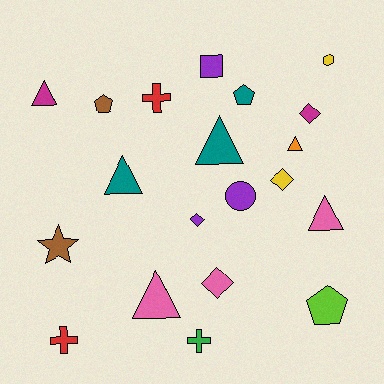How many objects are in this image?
There are 20 objects.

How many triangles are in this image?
There are 6 triangles.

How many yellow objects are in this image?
There are 2 yellow objects.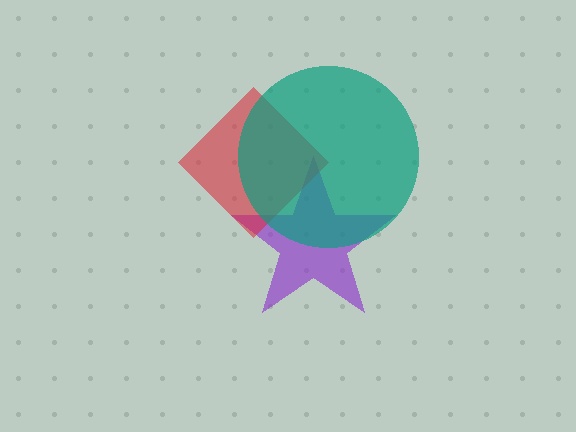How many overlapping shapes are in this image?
There are 3 overlapping shapes in the image.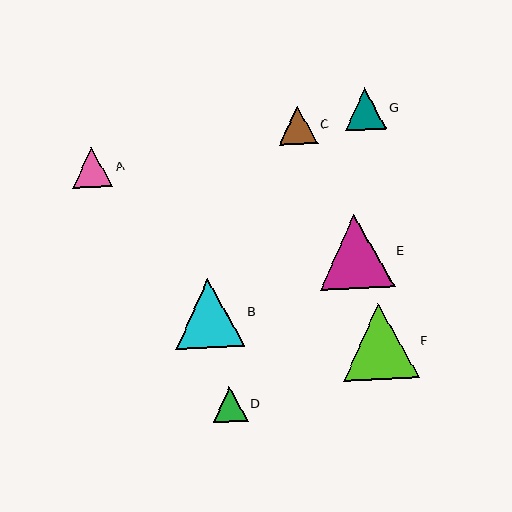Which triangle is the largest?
Triangle F is the largest with a size of approximately 76 pixels.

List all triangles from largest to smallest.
From largest to smallest: F, E, B, G, A, C, D.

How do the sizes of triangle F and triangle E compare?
Triangle F and triangle E are approximately the same size.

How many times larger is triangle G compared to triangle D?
Triangle G is approximately 1.2 times the size of triangle D.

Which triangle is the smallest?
Triangle D is the smallest with a size of approximately 35 pixels.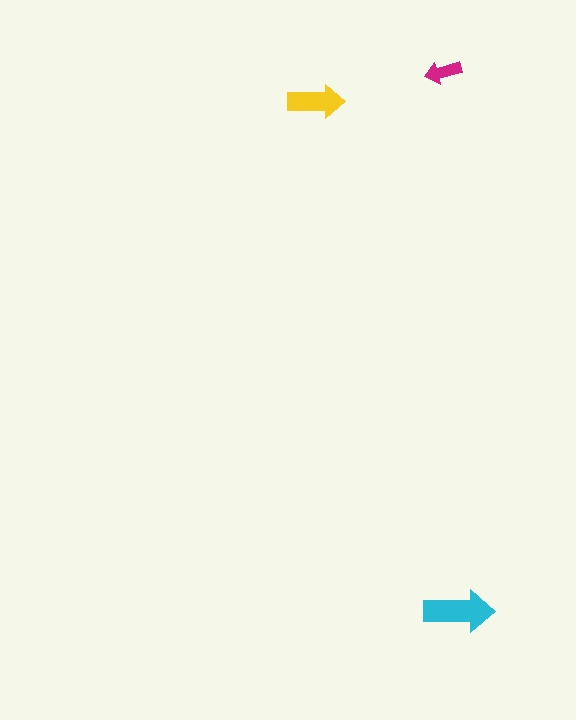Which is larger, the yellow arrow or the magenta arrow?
The yellow one.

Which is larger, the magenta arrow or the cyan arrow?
The cyan one.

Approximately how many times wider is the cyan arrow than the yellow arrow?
About 1.5 times wider.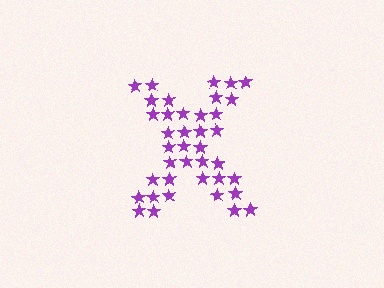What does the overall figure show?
The overall figure shows the letter X.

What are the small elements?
The small elements are stars.